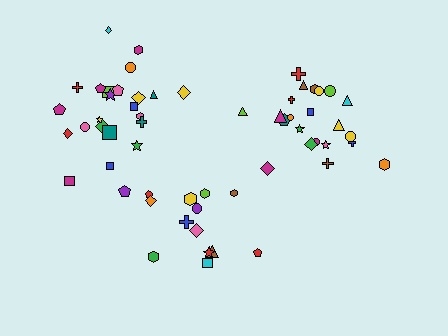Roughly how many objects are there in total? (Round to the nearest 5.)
Roughly 60 objects in total.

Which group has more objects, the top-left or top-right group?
The top-left group.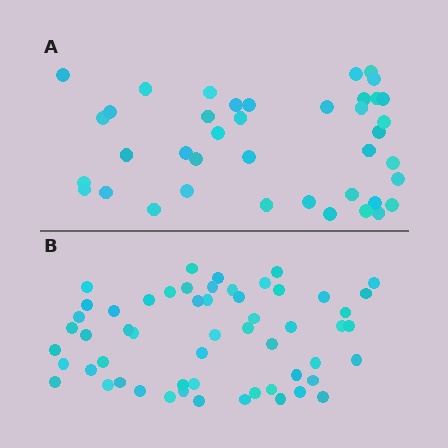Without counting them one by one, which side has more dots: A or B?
Region B (the bottom region) has more dots.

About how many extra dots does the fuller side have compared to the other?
Region B has approximately 15 more dots than region A.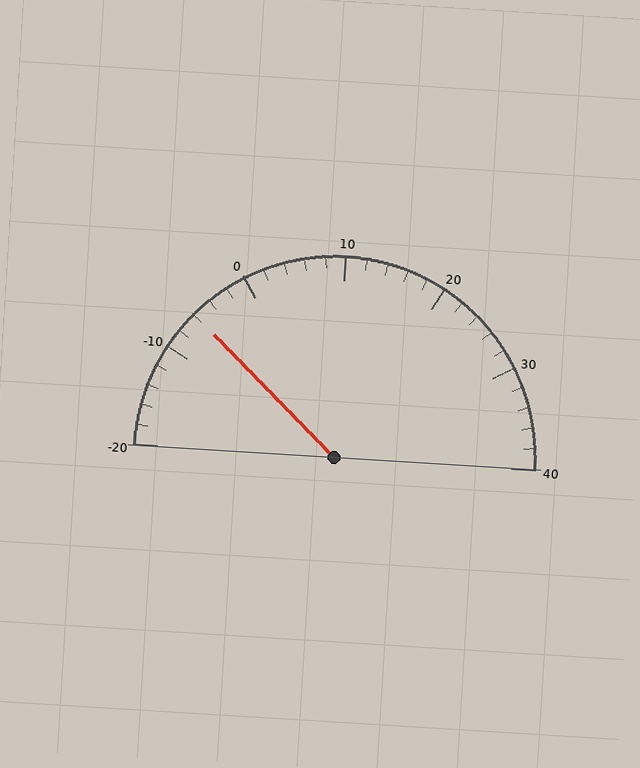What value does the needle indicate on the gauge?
The needle indicates approximately -6.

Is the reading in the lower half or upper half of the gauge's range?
The reading is in the lower half of the range (-20 to 40).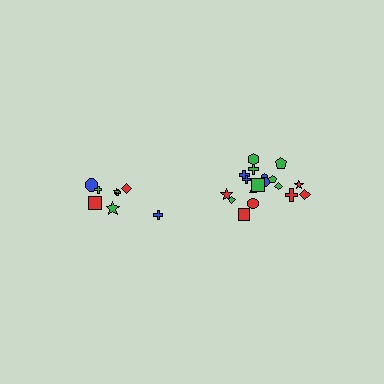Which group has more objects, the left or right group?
The right group.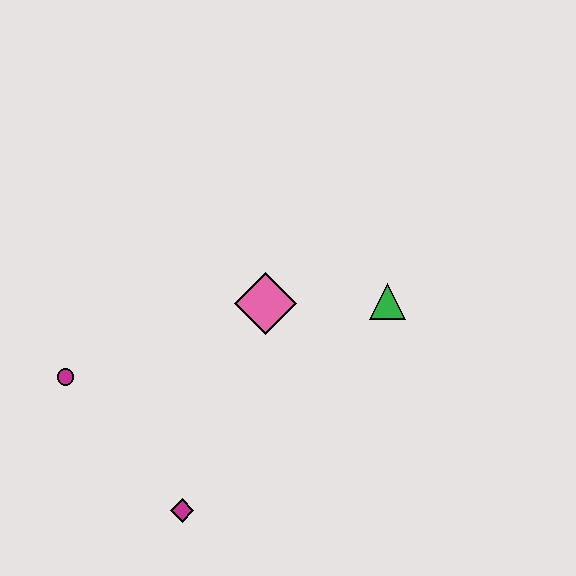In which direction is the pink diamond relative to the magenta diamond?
The pink diamond is above the magenta diamond.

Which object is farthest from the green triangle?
The magenta circle is farthest from the green triangle.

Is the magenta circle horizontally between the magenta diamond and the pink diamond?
No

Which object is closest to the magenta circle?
The magenta diamond is closest to the magenta circle.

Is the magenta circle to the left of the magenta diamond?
Yes